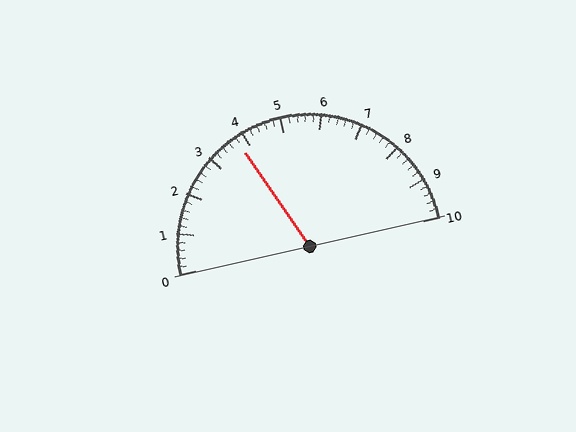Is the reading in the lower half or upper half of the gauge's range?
The reading is in the lower half of the range (0 to 10).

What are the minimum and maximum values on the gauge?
The gauge ranges from 0 to 10.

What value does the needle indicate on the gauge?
The needle indicates approximately 3.8.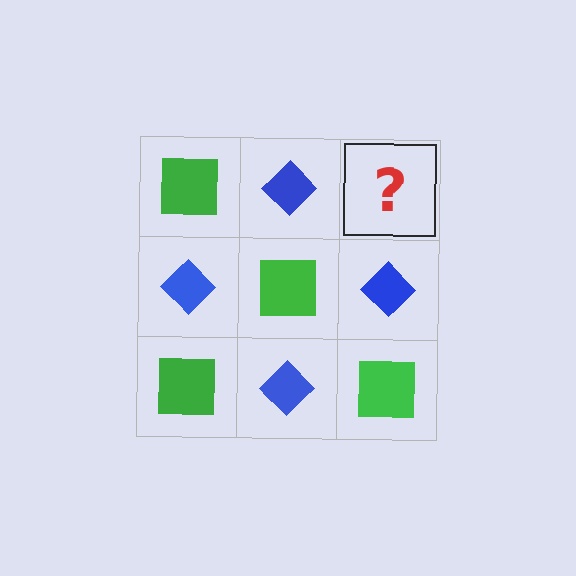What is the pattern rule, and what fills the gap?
The rule is that it alternates green square and blue diamond in a checkerboard pattern. The gap should be filled with a green square.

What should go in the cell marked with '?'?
The missing cell should contain a green square.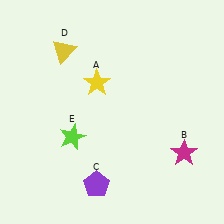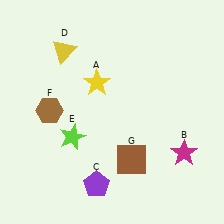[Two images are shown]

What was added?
A brown hexagon (F), a brown square (G) were added in Image 2.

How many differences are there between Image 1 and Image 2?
There are 2 differences between the two images.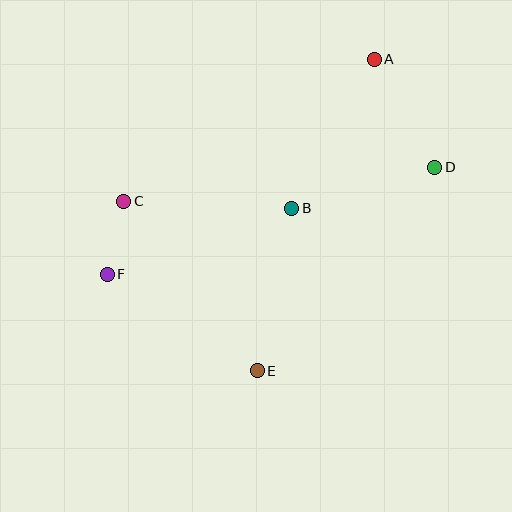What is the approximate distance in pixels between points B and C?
The distance between B and C is approximately 168 pixels.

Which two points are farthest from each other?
Points D and F are farthest from each other.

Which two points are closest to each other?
Points C and F are closest to each other.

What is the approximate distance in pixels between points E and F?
The distance between E and F is approximately 178 pixels.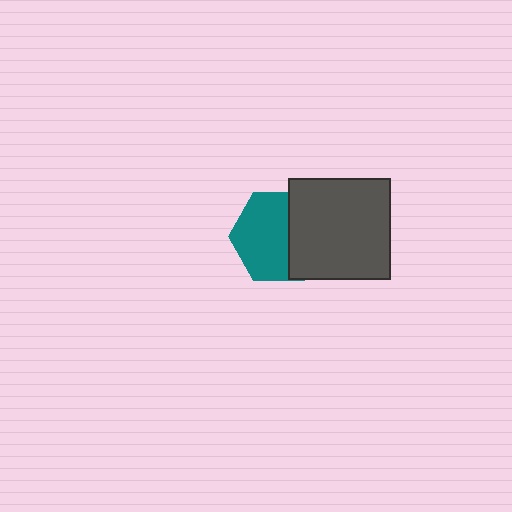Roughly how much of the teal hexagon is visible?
About half of it is visible (roughly 61%).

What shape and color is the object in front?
The object in front is a dark gray square.